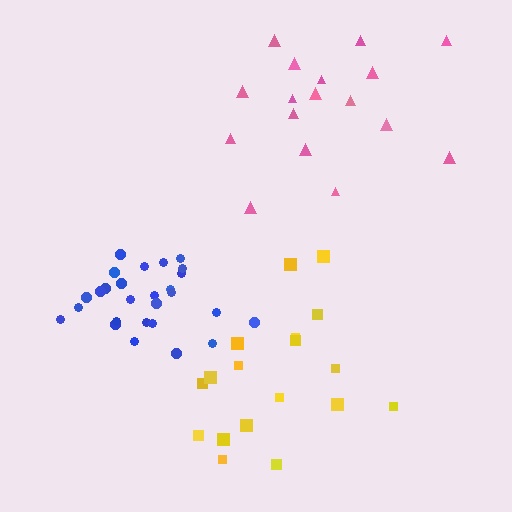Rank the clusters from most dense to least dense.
blue, yellow, pink.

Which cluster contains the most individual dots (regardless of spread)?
Blue (27).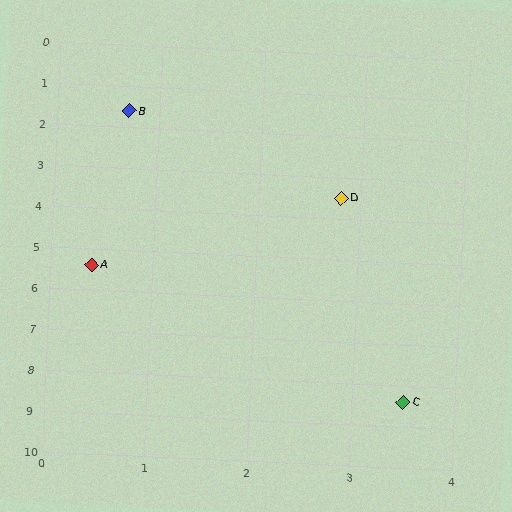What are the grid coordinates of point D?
Point D is at approximately (2.8, 3.5).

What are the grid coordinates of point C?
Point C is at approximately (3.5, 8.4).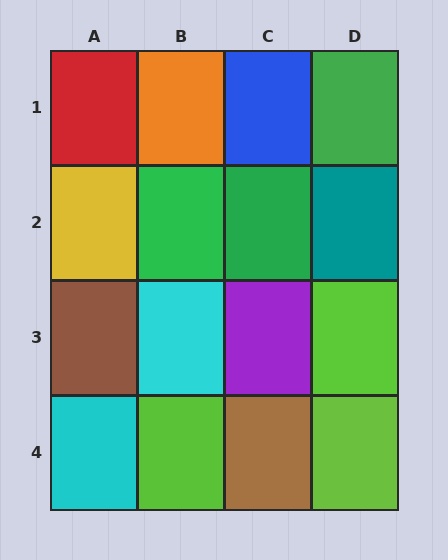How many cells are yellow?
1 cell is yellow.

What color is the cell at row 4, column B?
Lime.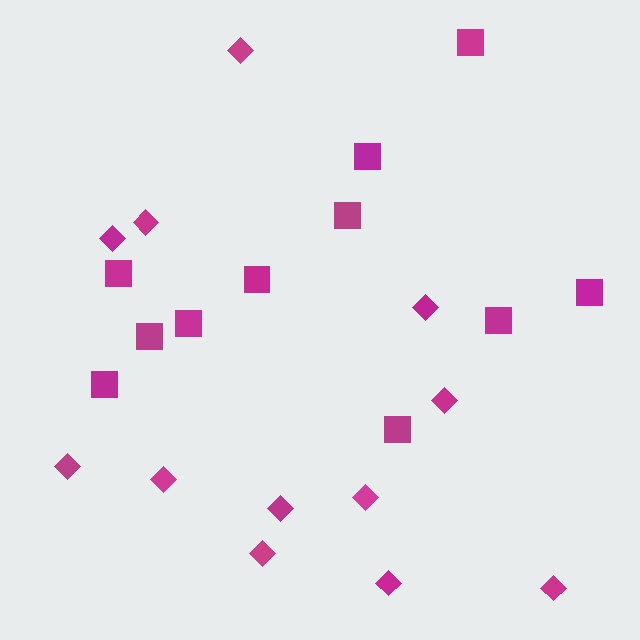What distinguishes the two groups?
There are 2 groups: one group of diamonds (12) and one group of squares (11).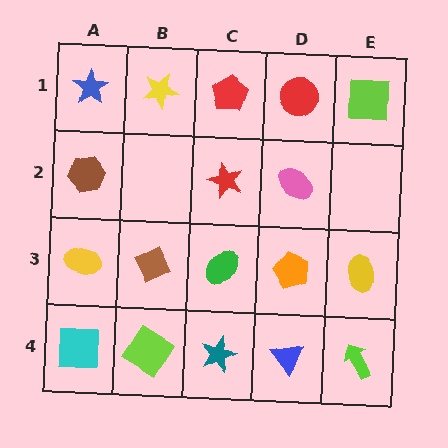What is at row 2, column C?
A red star.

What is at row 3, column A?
A yellow ellipse.